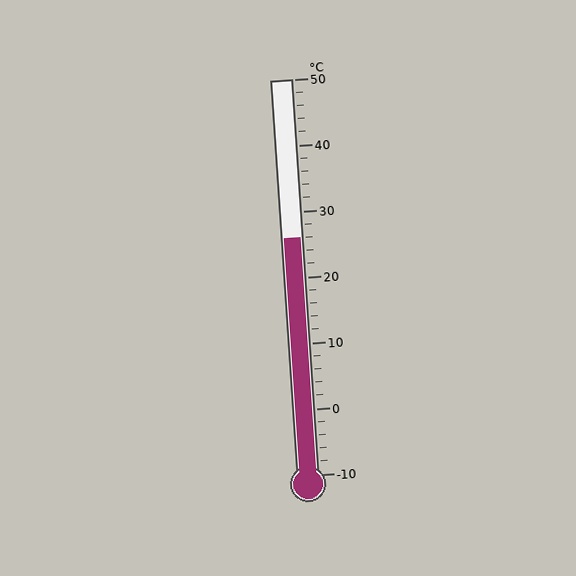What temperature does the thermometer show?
The thermometer shows approximately 26°C.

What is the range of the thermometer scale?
The thermometer scale ranges from -10°C to 50°C.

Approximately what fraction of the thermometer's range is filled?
The thermometer is filled to approximately 60% of its range.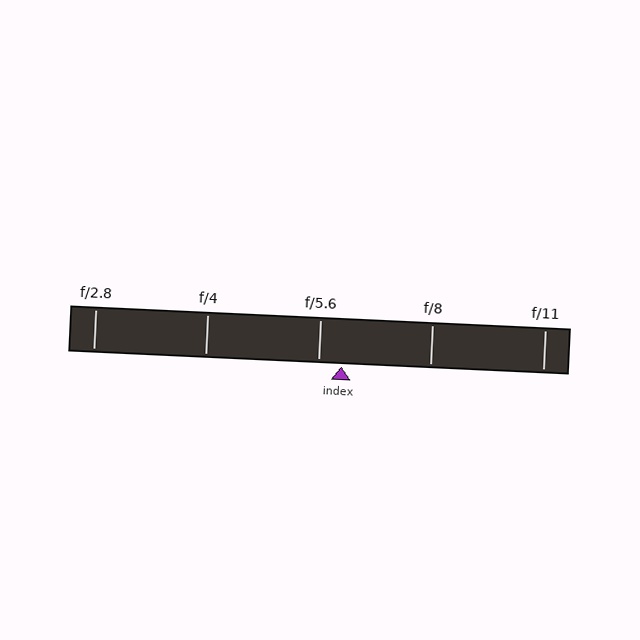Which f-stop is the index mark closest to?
The index mark is closest to f/5.6.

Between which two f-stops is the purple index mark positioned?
The index mark is between f/5.6 and f/8.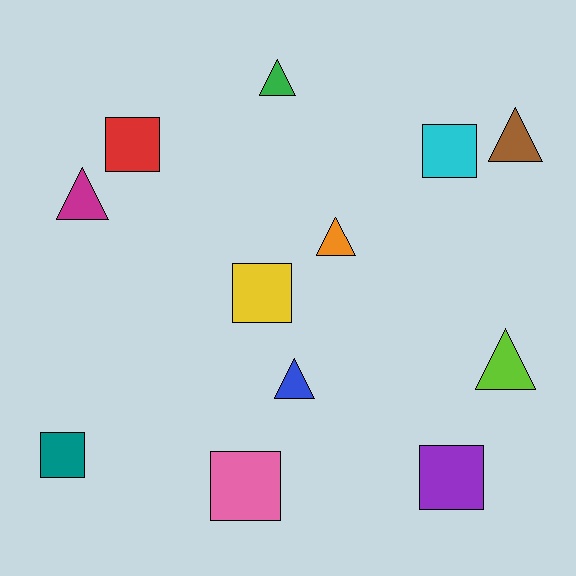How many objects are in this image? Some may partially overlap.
There are 12 objects.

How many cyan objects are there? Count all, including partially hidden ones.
There is 1 cyan object.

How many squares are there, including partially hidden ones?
There are 6 squares.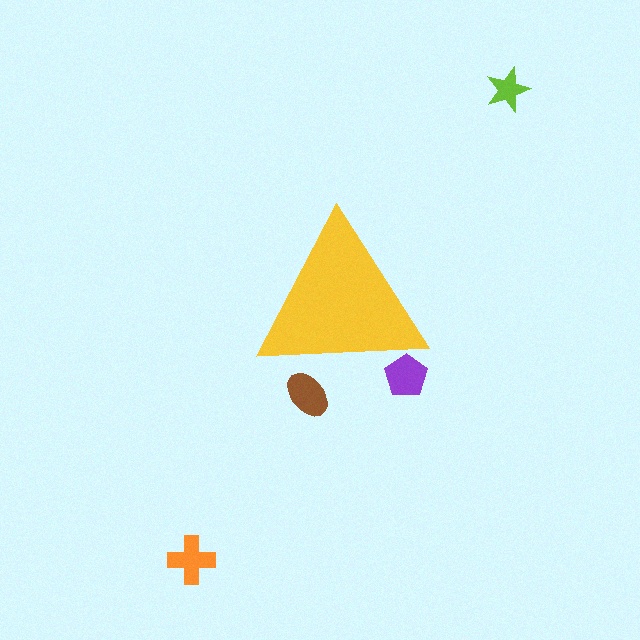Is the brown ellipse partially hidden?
Yes, the brown ellipse is partially hidden behind the yellow triangle.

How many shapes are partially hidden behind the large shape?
2 shapes are partially hidden.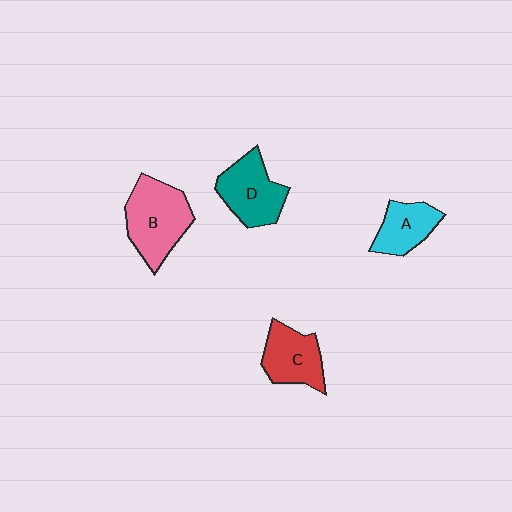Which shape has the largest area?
Shape B (pink).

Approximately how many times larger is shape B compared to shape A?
Approximately 1.6 times.